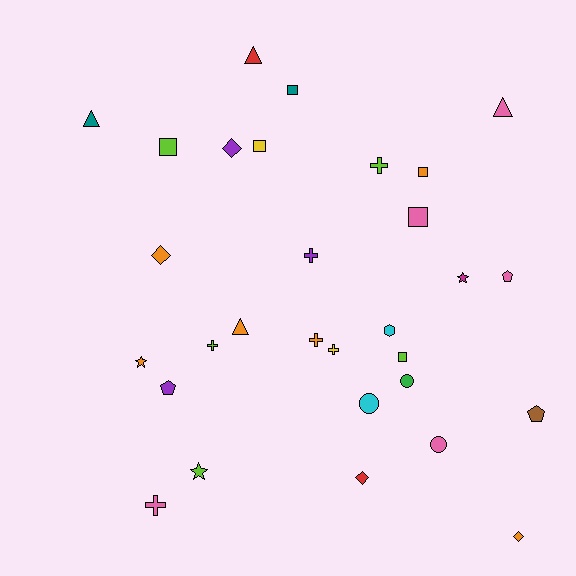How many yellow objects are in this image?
There are 2 yellow objects.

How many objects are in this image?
There are 30 objects.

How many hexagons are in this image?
There is 1 hexagon.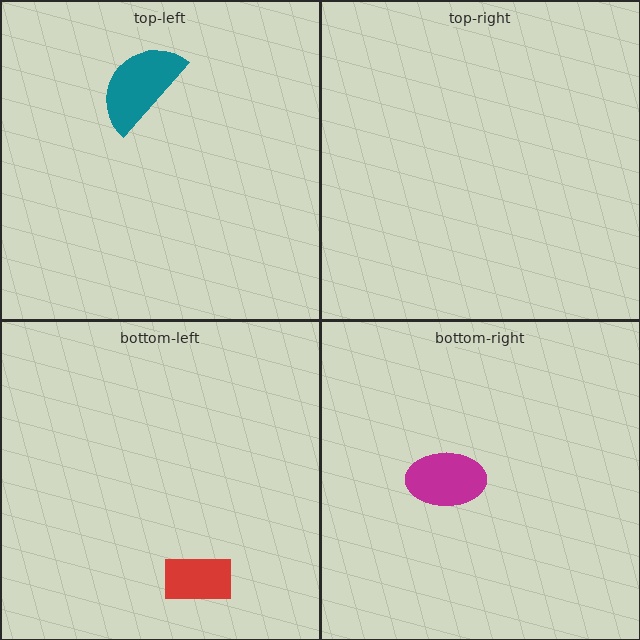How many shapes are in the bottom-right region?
1.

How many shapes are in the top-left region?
1.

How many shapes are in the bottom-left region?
1.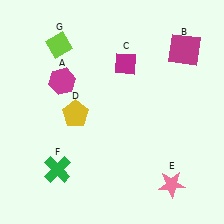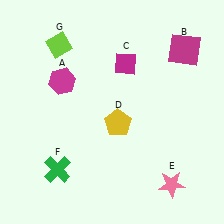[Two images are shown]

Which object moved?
The yellow pentagon (D) moved right.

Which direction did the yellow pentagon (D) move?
The yellow pentagon (D) moved right.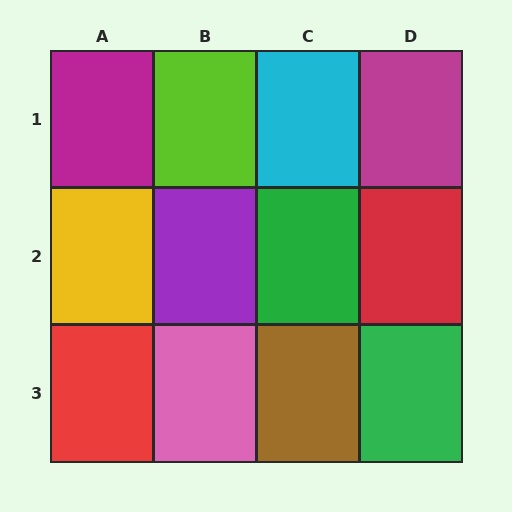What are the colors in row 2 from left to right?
Yellow, purple, green, red.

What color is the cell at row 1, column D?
Magenta.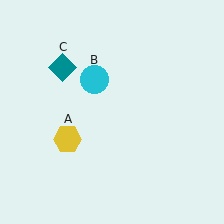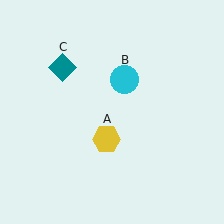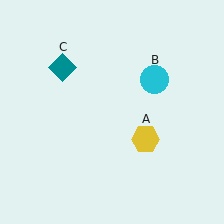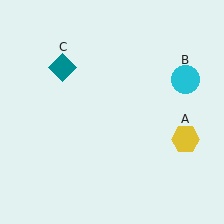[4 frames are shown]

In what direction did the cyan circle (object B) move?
The cyan circle (object B) moved right.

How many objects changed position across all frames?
2 objects changed position: yellow hexagon (object A), cyan circle (object B).